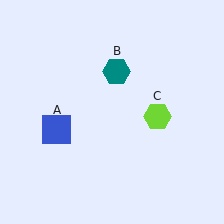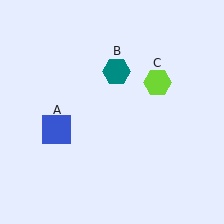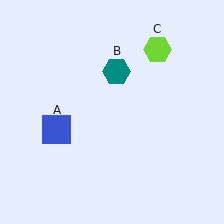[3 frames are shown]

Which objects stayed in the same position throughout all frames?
Blue square (object A) and teal hexagon (object B) remained stationary.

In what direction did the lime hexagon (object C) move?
The lime hexagon (object C) moved up.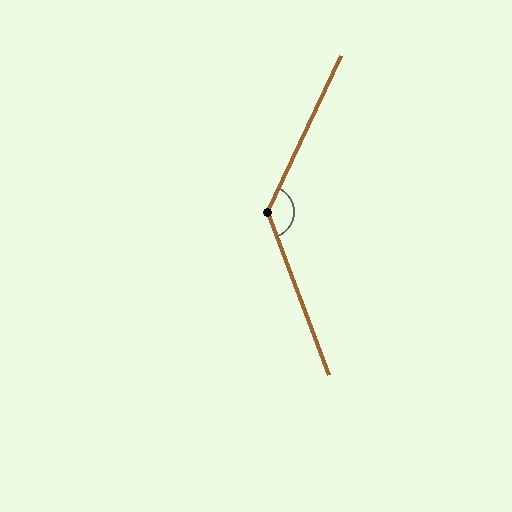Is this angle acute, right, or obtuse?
It is obtuse.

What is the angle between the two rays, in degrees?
Approximately 134 degrees.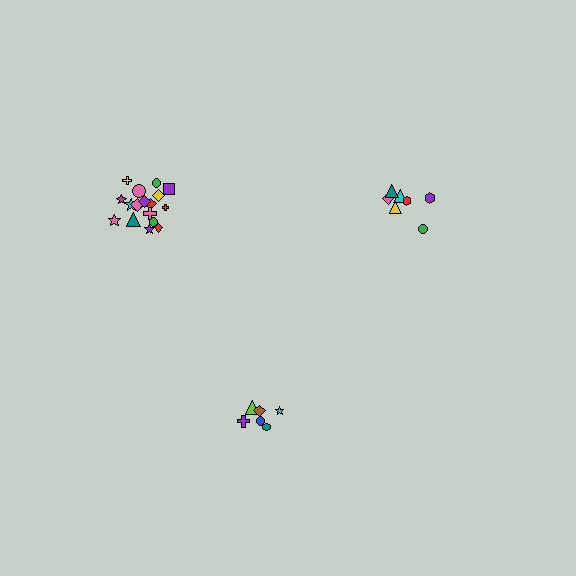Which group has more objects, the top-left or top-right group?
The top-left group.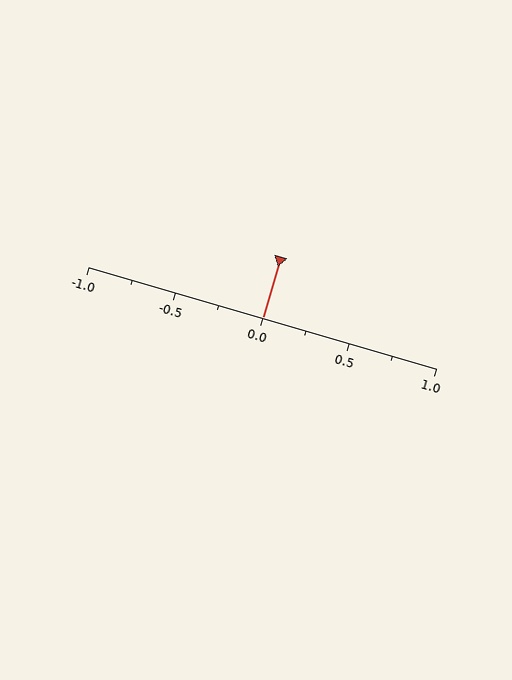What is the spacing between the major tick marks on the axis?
The major ticks are spaced 0.5 apart.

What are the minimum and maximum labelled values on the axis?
The axis runs from -1.0 to 1.0.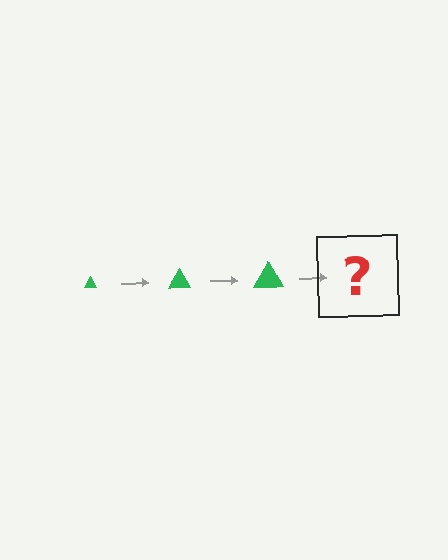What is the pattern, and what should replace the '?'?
The pattern is that the triangle gets progressively larger each step. The '?' should be a green triangle, larger than the previous one.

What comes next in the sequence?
The next element should be a green triangle, larger than the previous one.